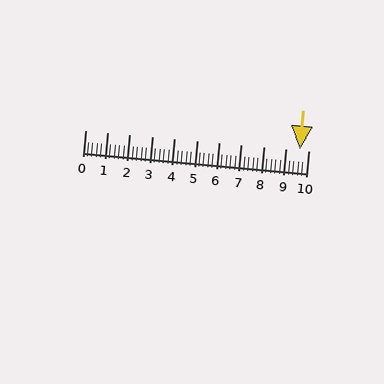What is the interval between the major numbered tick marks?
The major tick marks are spaced 1 units apart.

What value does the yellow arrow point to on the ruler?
The yellow arrow points to approximately 9.6.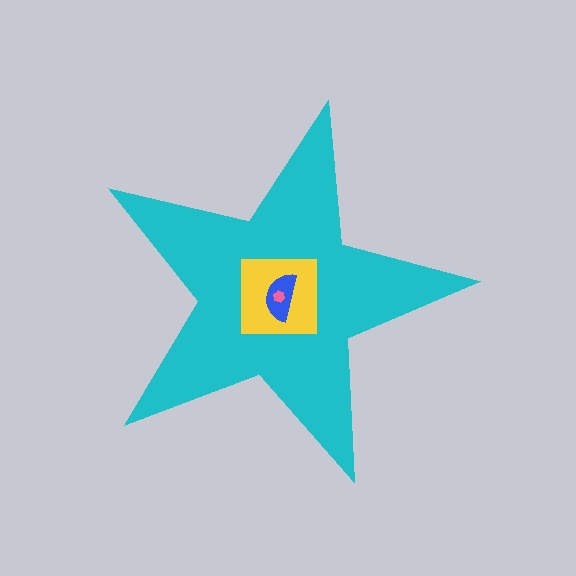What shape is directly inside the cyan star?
The yellow square.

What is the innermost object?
The pink hexagon.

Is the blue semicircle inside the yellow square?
Yes.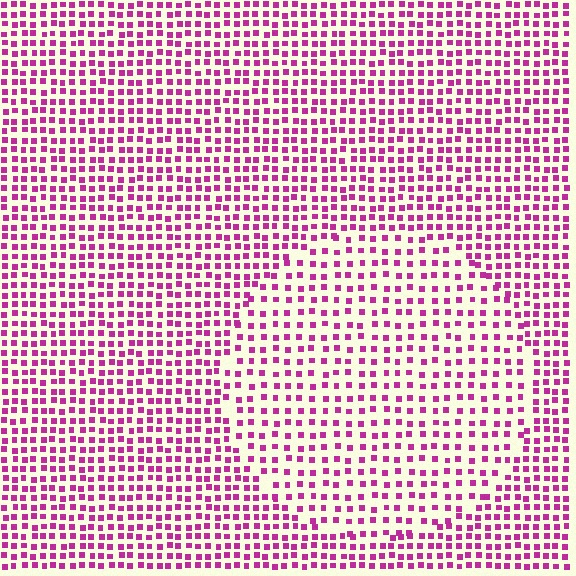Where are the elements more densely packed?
The elements are more densely packed outside the circle boundary.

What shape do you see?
I see a circle.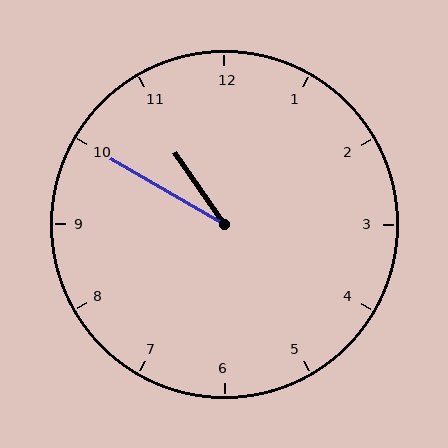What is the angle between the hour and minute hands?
Approximately 25 degrees.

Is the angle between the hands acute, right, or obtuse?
It is acute.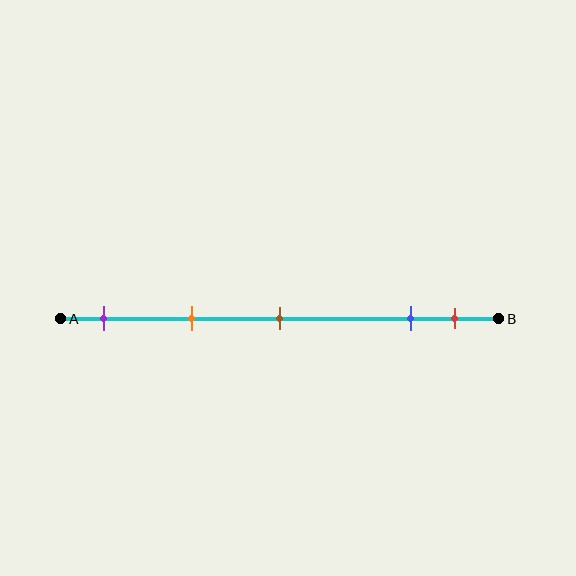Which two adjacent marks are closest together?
The blue and red marks are the closest adjacent pair.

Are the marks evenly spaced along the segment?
No, the marks are not evenly spaced.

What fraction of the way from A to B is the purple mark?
The purple mark is approximately 10% (0.1) of the way from A to B.